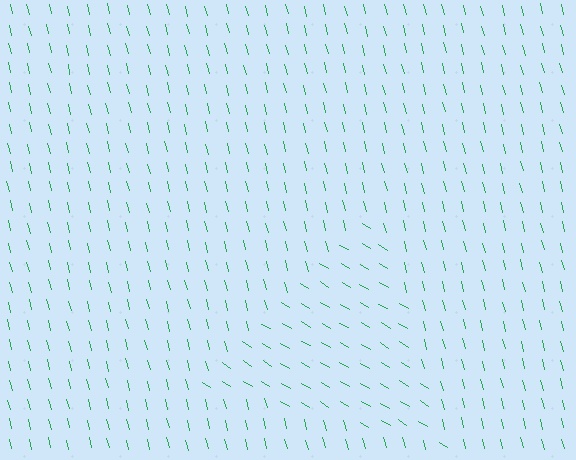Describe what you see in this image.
The image is filled with small green line segments. A triangle region in the image has lines oriented differently from the surrounding lines, creating a visible texture boundary.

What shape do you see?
I see a triangle.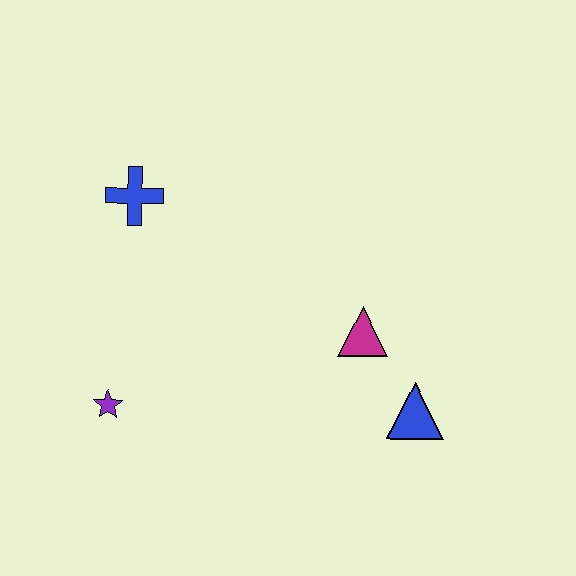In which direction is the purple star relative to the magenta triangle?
The purple star is to the left of the magenta triangle.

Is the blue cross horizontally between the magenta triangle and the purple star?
Yes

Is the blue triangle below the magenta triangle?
Yes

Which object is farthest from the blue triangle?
The blue cross is farthest from the blue triangle.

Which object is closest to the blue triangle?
The magenta triangle is closest to the blue triangle.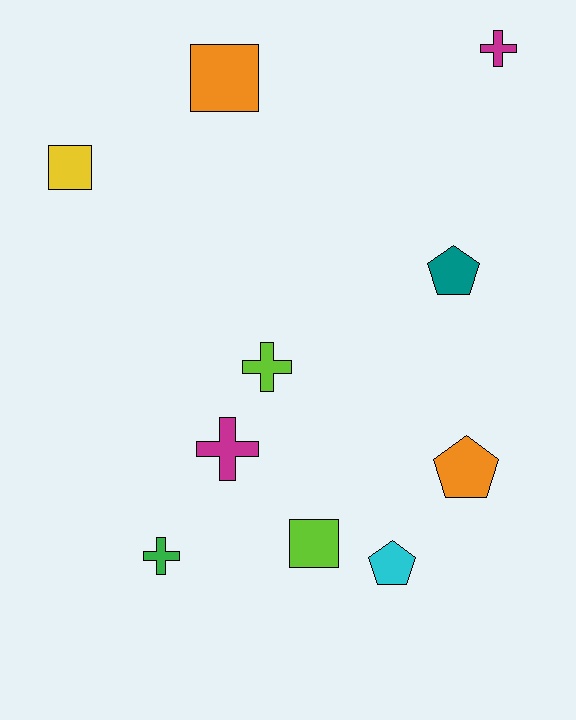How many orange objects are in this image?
There are 2 orange objects.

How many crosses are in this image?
There are 4 crosses.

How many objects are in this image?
There are 10 objects.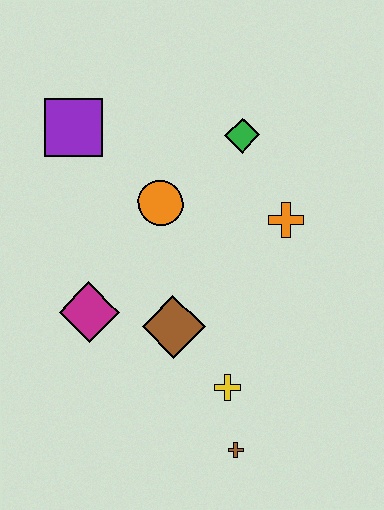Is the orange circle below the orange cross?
No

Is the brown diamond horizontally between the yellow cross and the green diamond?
No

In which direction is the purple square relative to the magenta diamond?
The purple square is above the magenta diamond.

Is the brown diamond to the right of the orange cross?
No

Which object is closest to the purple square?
The orange circle is closest to the purple square.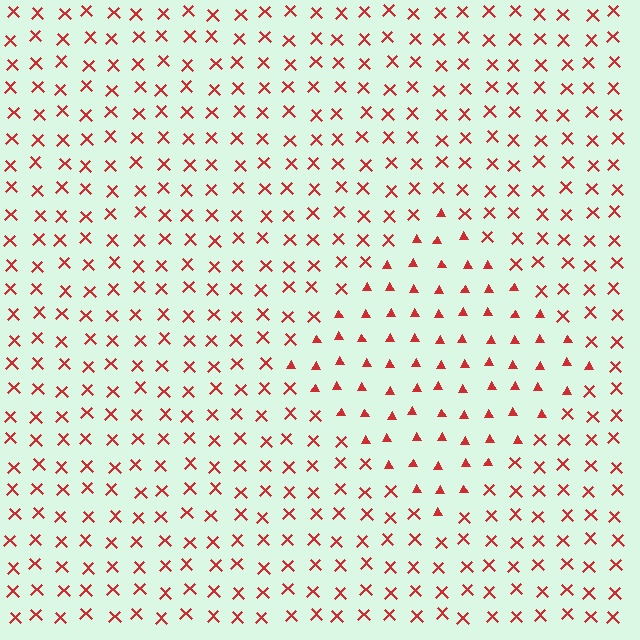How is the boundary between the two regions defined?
The boundary is defined by a change in element shape: triangles inside vs. X marks outside. All elements share the same color and spacing.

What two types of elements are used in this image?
The image uses triangles inside the diamond region and X marks outside it.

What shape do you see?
I see a diamond.